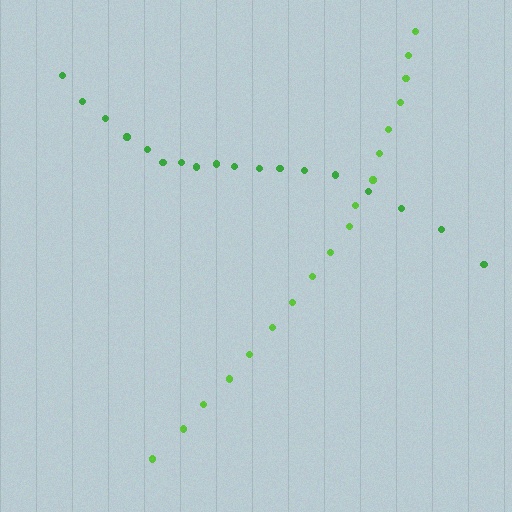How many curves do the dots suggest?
There are 2 distinct paths.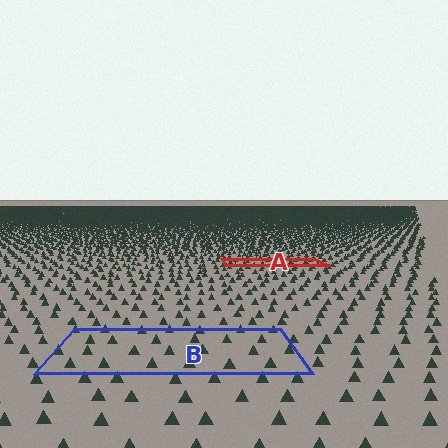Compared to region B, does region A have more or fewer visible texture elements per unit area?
Region A has more texture elements per unit area — they are packed more densely because it is farther away.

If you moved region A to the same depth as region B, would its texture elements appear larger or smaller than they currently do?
They would appear larger. At a closer depth, the same texture elements are projected at a bigger on-screen size.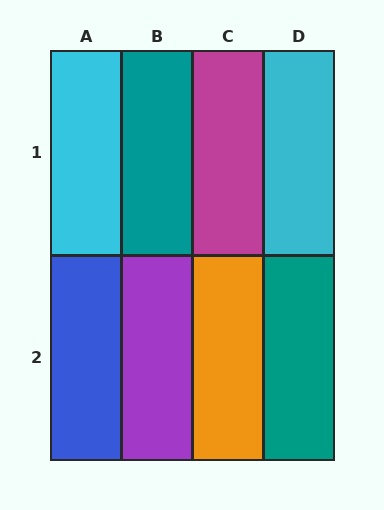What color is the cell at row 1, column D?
Cyan.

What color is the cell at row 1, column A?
Cyan.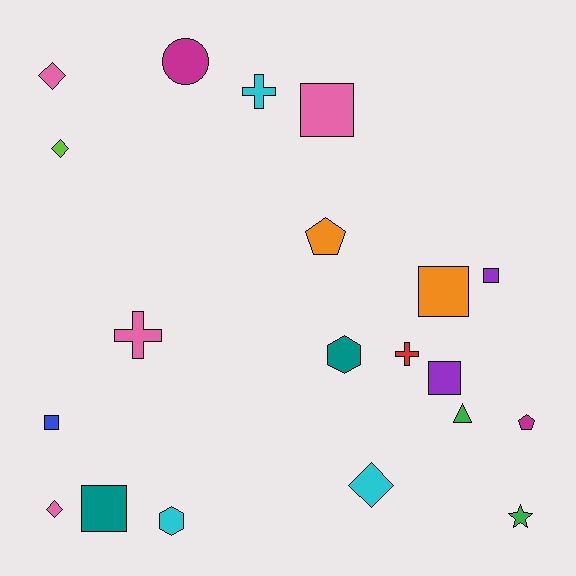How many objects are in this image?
There are 20 objects.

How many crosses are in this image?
There are 3 crosses.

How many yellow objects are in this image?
There are no yellow objects.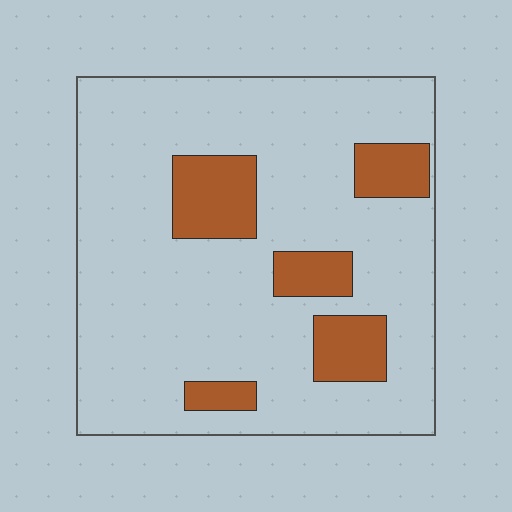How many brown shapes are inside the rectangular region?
5.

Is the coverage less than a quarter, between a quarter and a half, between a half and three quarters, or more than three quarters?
Less than a quarter.